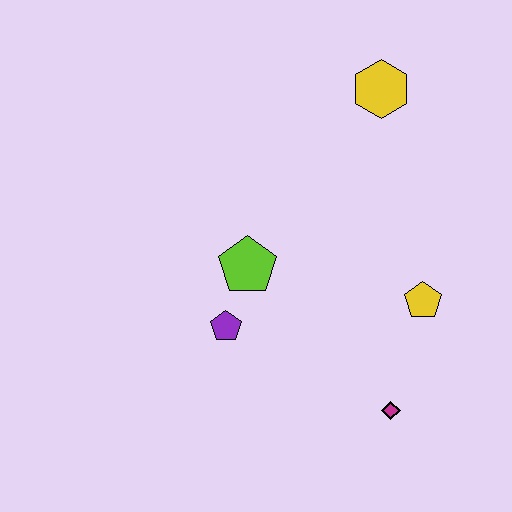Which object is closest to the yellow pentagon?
The magenta diamond is closest to the yellow pentagon.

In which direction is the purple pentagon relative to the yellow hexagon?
The purple pentagon is below the yellow hexagon.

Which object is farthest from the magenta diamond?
The yellow hexagon is farthest from the magenta diamond.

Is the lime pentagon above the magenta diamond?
Yes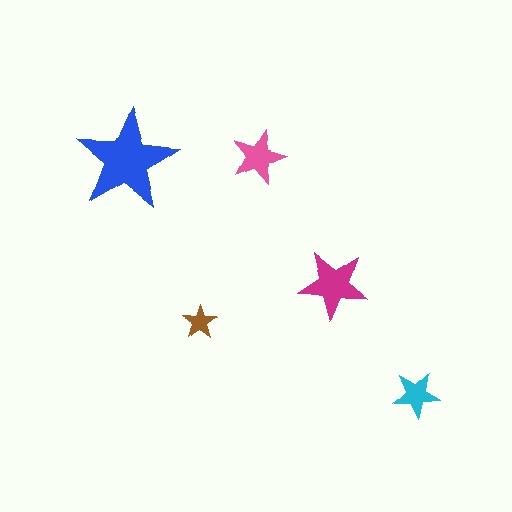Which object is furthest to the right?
The cyan star is rightmost.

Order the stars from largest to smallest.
the blue one, the magenta one, the pink one, the cyan one, the brown one.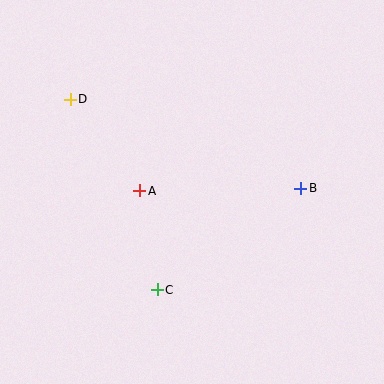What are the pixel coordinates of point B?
Point B is at (301, 188).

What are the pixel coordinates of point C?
Point C is at (157, 290).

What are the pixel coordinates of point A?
Point A is at (140, 191).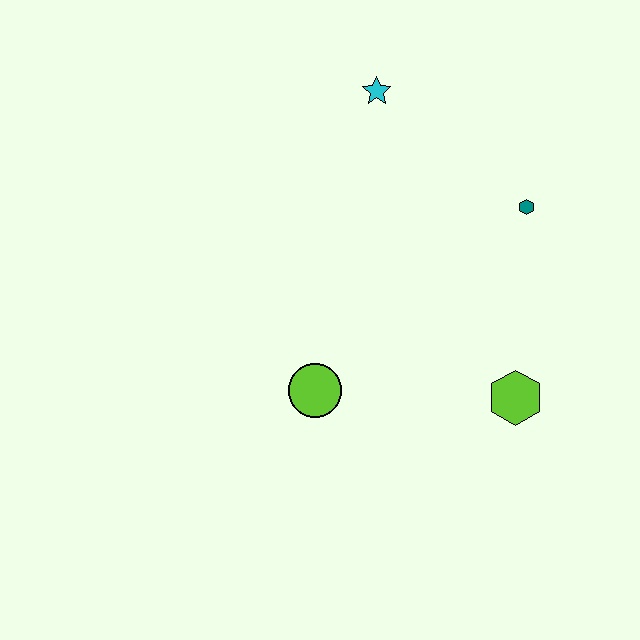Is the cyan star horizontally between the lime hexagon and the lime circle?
Yes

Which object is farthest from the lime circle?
The cyan star is farthest from the lime circle.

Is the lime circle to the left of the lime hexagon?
Yes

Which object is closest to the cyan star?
The teal hexagon is closest to the cyan star.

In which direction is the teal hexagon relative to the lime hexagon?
The teal hexagon is above the lime hexagon.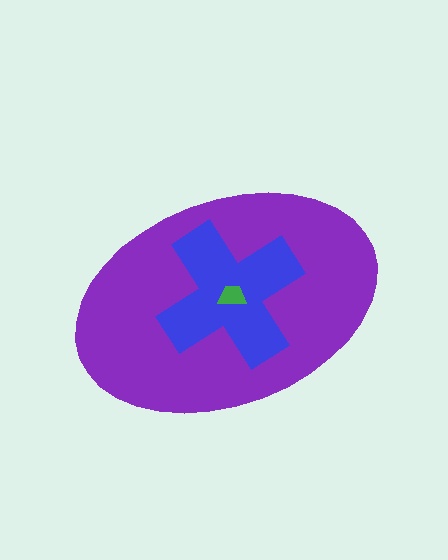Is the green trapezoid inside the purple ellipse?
Yes.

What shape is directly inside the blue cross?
The green trapezoid.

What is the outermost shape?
The purple ellipse.